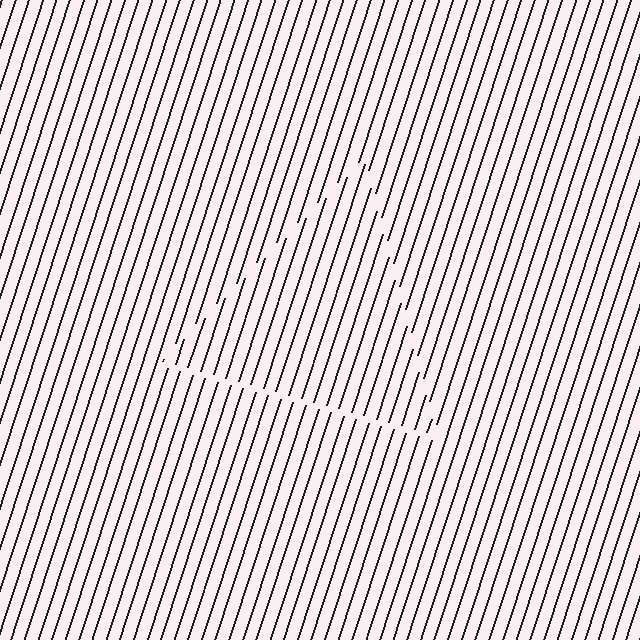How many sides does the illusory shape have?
3 sides — the line-ends trace a triangle.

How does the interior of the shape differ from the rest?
The interior of the shape contains the same grating, shifted by half a period — the contour is defined by the phase discontinuity where line-ends from the inner and outer gratings abut.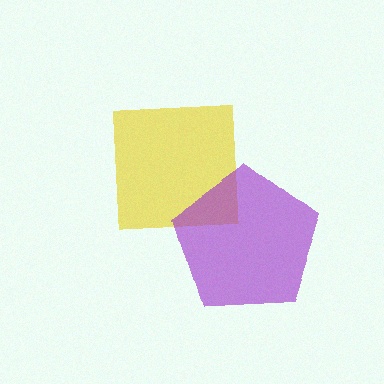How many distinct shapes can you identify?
There are 2 distinct shapes: a yellow square, a purple pentagon.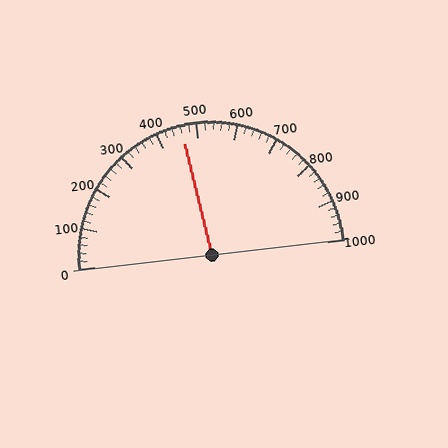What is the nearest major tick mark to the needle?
The nearest major tick mark is 500.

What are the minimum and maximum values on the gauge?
The gauge ranges from 0 to 1000.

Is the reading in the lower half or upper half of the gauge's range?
The reading is in the lower half of the range (0 to 1000).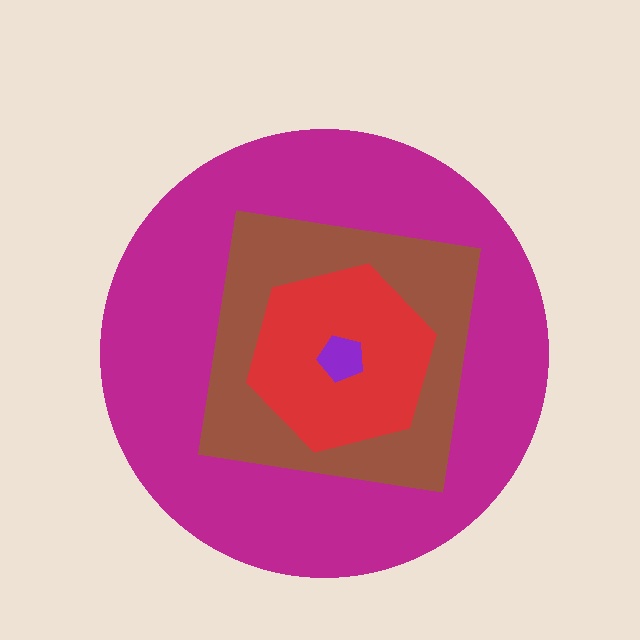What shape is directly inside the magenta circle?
The brown square.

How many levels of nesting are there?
4.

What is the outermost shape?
The magenta circle.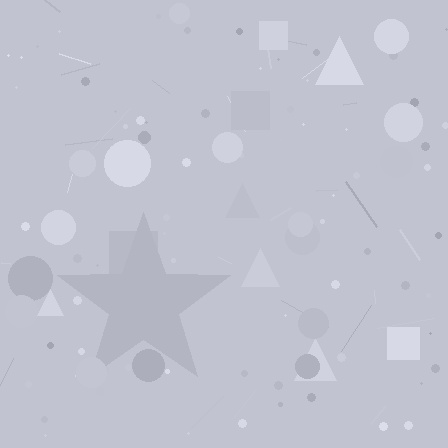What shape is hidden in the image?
A star is hidden in the image.